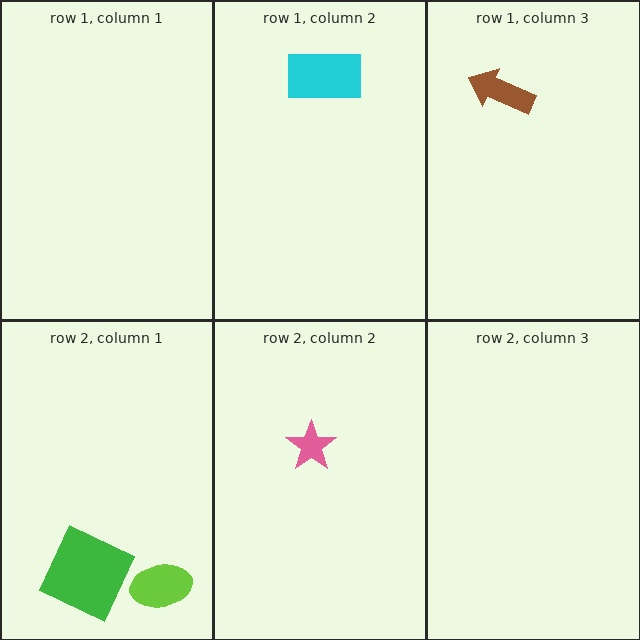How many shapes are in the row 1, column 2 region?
1.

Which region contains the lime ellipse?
The row 2, column 1 region.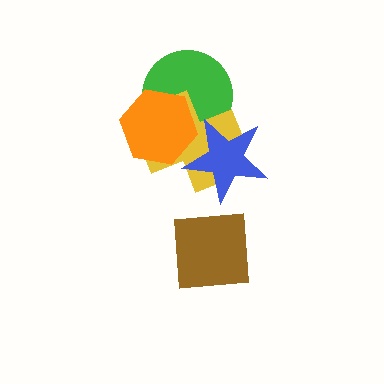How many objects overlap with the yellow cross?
3 objects overlap with the yellow cross.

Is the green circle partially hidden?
Yes, it is partially covered by another shape.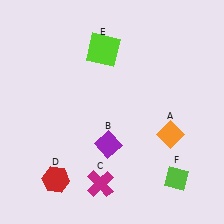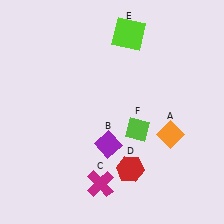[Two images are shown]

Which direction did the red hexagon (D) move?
The red hexagon (D) moved right.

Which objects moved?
The objects that moved are: the red hexagon (D), the lime square (E), the lime diamond (F).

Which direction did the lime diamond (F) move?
The lime diamond (F) moved up.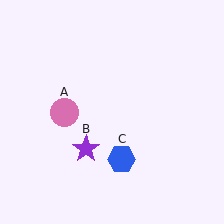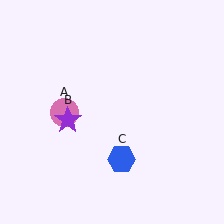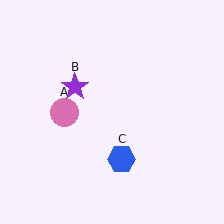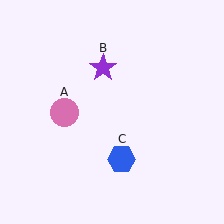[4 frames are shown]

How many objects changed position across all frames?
1 object changed position: purple star (object B).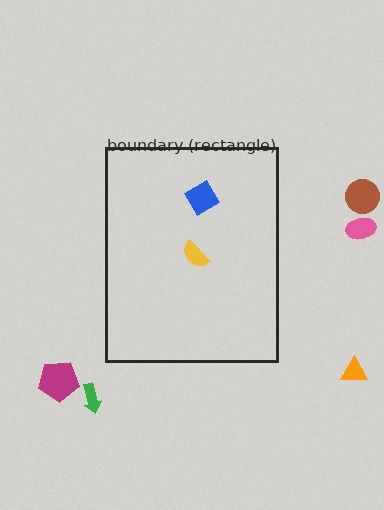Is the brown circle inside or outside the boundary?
Outside.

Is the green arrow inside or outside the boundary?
Outside.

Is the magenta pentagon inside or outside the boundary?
Outside.